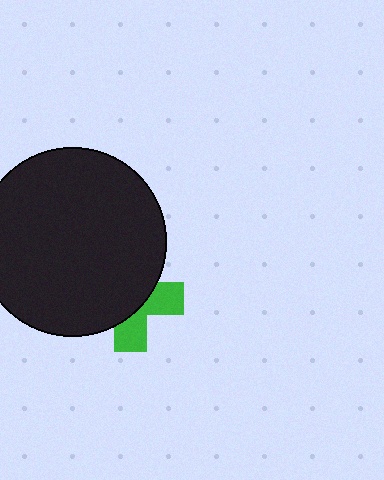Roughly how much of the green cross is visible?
A small part of it is visible (roughly 39%).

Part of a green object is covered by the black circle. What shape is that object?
It is a cross.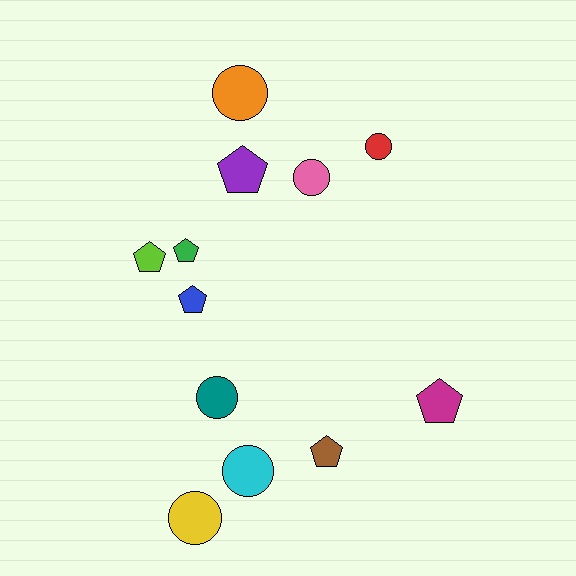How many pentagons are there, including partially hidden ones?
There are 6 pentagons.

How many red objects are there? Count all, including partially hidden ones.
There is 1 red object.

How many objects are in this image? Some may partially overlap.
There are 12 objects.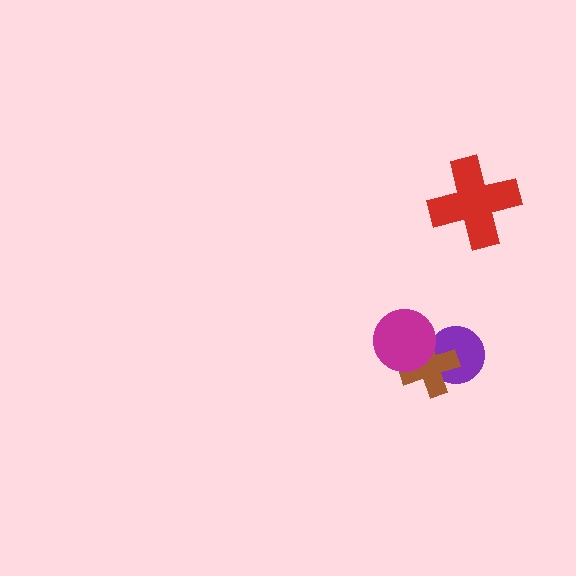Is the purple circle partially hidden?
Yes, it is partially covered by another shape.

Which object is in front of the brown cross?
The magenta circle is in front of the brown cross.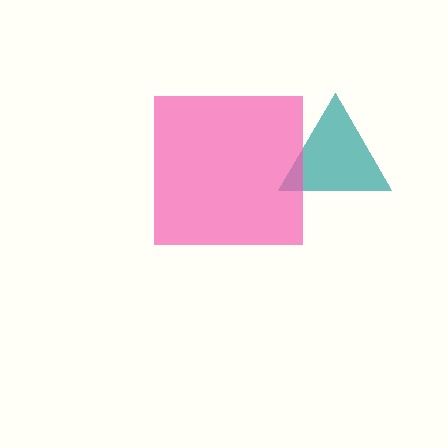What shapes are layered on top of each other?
The layered shapes are: a teal triangle, a pink square.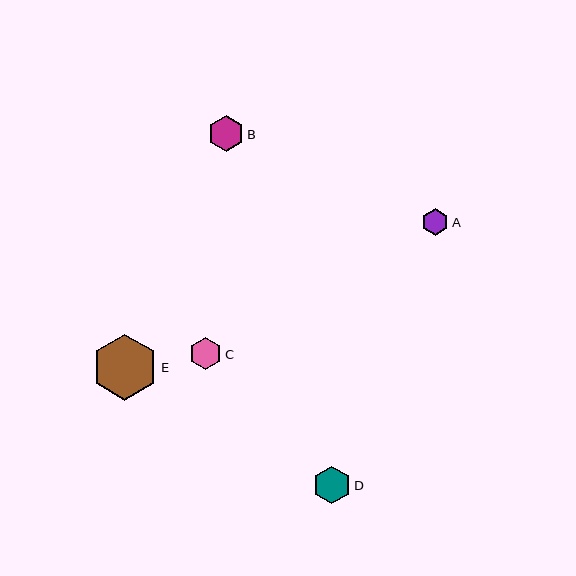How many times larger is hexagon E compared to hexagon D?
Hexagon E is approximately 1.8 times the size of hexagon D.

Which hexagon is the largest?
Hexagon E is the largest with a size of approximately 67 pixels.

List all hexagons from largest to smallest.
From largest to smallest: E, D, B, C, A.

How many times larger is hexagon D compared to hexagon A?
Hexagon D is approximately 1.4 times the size of hexagon A.